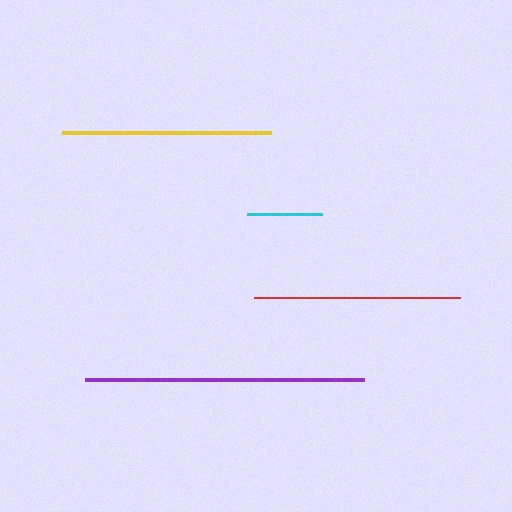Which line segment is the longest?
The purple line is the longest at approximately 278 pixels.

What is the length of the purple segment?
The purple segment is approximately 278 pixels long.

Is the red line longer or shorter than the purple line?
The purple line is longer than the red line.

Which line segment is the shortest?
The cyan line is the shortest at approximately 74 pixels.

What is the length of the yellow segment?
The yellow segment is approximately 209 pixels long.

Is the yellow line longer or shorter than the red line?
The yellow line is longer than the red line.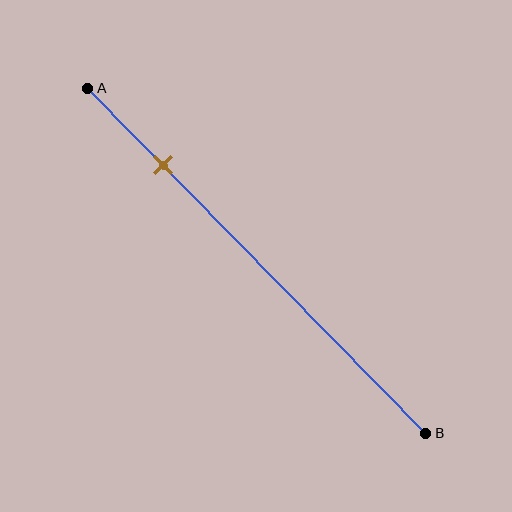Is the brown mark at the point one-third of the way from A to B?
No, the mark is at about 20% from A, not at the 33% one-third point.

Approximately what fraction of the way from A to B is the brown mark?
The brown mark is approximately 20% of the way from A to B.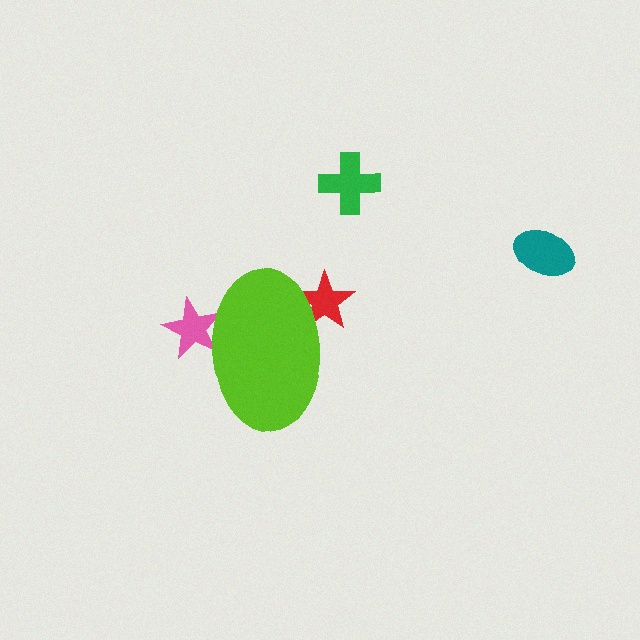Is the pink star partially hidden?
Yes, the pink star is partially hidden behind the lime ellipse.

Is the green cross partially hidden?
No, the green cross is fully visible.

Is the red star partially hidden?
Yes, the red star is partially hidden behind the lime ellipse.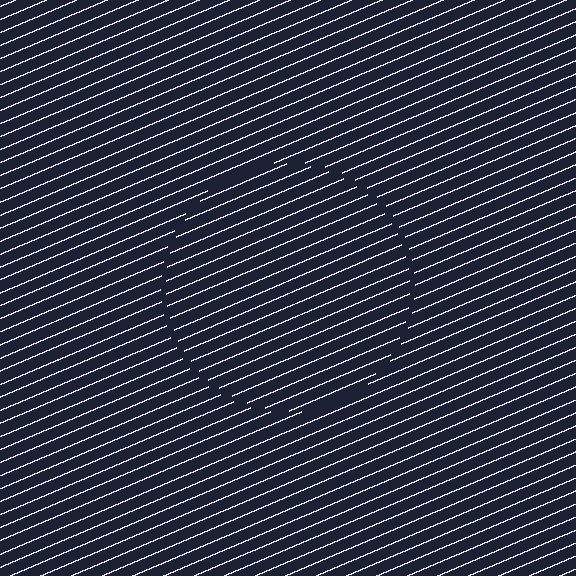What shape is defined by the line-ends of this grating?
An illusory circle. The interior of the shape contains the same grating, shifted by half a period — the contour is defined by the phase discontinuity where line-ends from the inner and outer gratings abut.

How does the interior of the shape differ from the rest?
The interior of the shape contains the same grating, shifted by half a period — the contour is defined by the phase discontinuity where line-ends from the inner and outer gratings abut.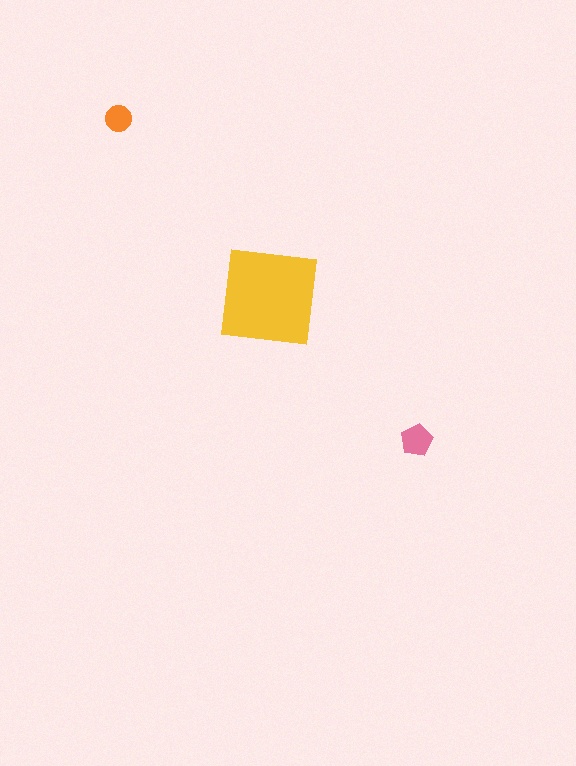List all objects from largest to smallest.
The yellow square, the pink pentagon, the orange circle.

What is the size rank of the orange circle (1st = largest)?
3rd.